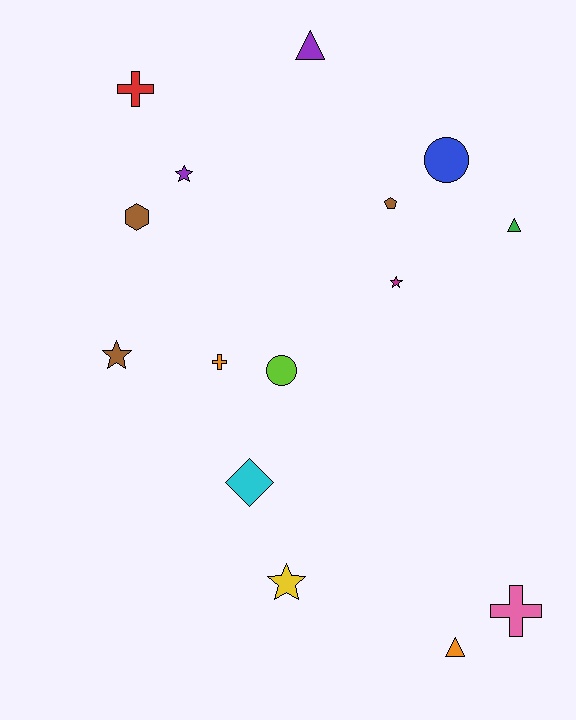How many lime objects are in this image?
There is 1 lime object.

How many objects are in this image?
There are 15 objects.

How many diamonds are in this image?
There is 1 diamond.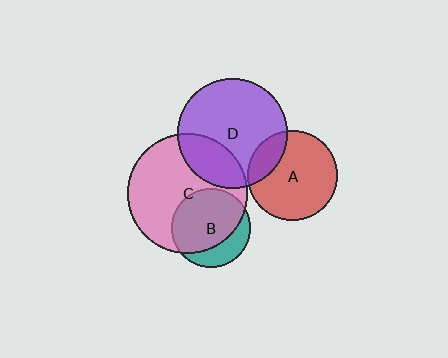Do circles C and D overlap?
Yes.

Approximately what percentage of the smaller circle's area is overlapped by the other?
Approximately 25%.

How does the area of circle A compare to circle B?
Approximately 1.3 times.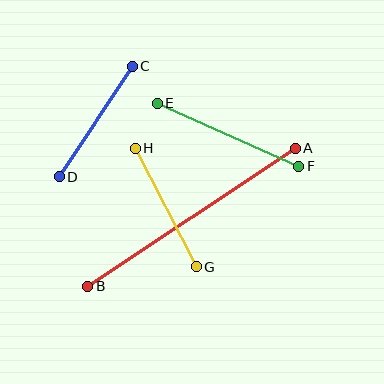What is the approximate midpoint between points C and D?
The midpoint is at approximately (96, 121) pixels.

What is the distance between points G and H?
The distance is approximately 133 pixels.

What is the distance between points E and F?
The distance is approximately 155 pixels.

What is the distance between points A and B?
The distance is approximately 249 pixels.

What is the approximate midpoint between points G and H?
The midpoint is at approximately (166, 208) pixels.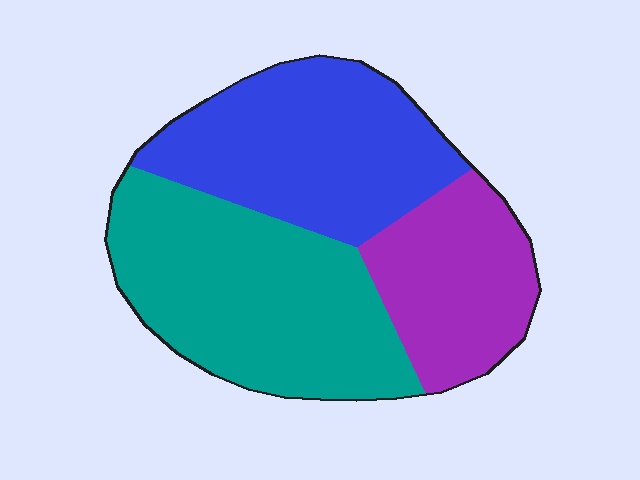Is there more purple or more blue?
Blue.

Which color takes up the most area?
Teal, at roughly 40%.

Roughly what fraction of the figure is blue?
Blue covers roughly 35% of the figure.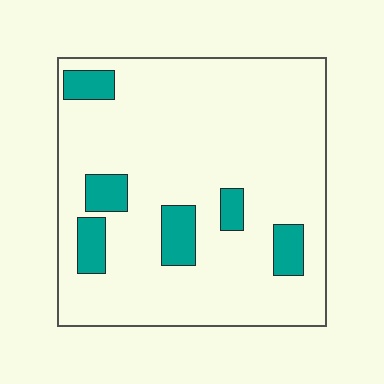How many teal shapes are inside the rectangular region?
6.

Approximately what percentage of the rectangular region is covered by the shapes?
Approximately 15%.